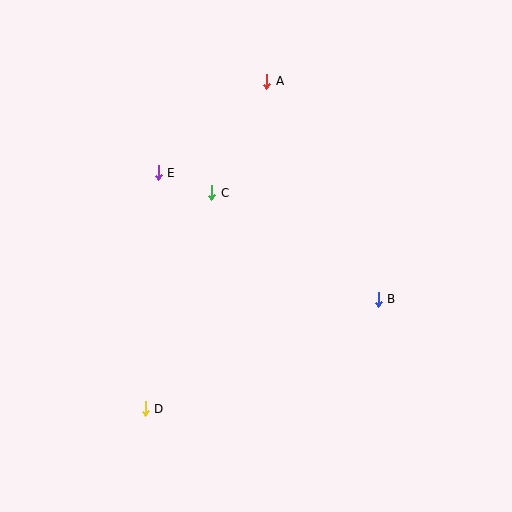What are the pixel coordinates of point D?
Point D is at (145, 409).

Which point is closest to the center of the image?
Point C at (212, 193) is closest to the center.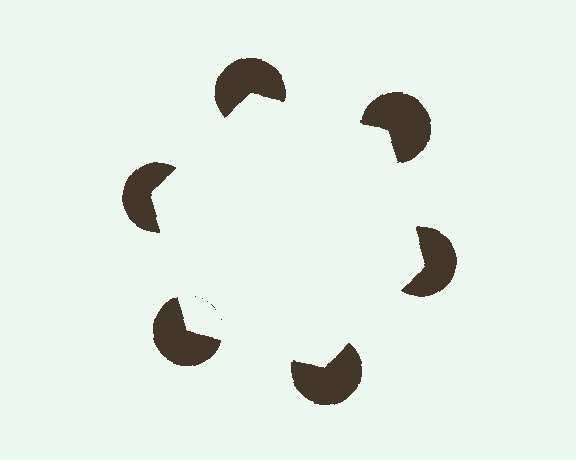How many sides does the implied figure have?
6 sides.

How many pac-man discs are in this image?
There are 6 — one at each vertex of the illusory hexagon.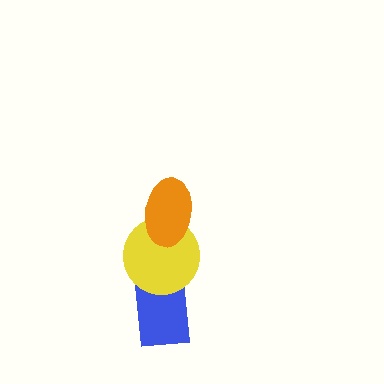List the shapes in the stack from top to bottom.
From top to bottom: the orange ellipse, the yellow circle, the blue rectangle.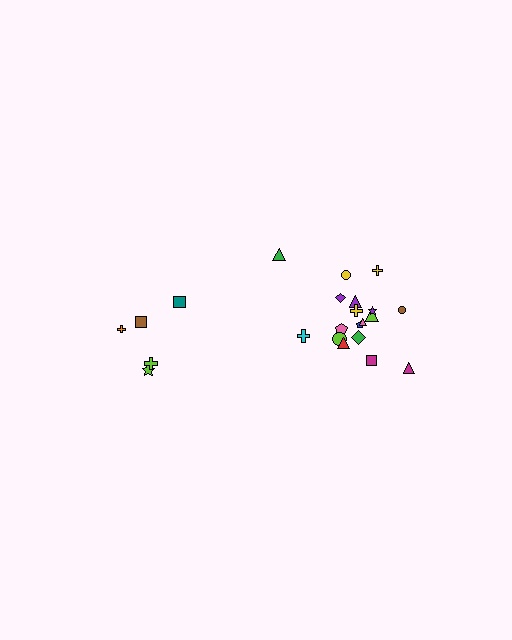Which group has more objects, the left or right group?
The right group.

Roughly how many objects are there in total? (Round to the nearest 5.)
Roughly 25 objects in total.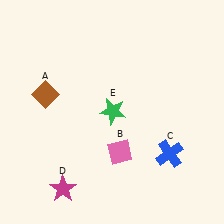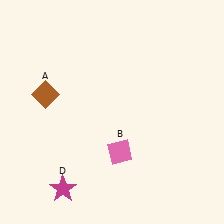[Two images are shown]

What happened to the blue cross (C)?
The blue cross (C) was removed in Image 2. It was in the bottom-right area of Image 1.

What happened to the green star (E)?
The green star (E) was removed in Image 2. It was in the top-right area of Image 1.